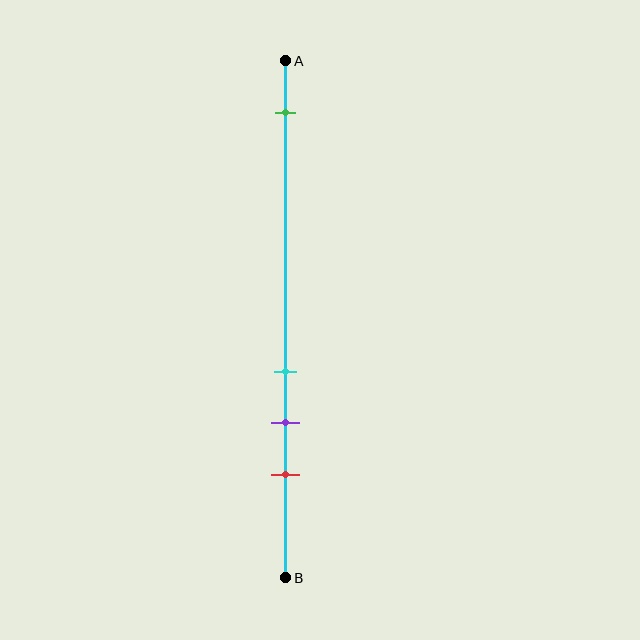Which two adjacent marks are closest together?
The cyan and purple marks are the closest adjacent pair.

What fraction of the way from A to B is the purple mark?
The purple mark is approximately 70% (0.7) of the way from A to B.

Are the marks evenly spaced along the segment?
No, the marks are not evenly spaced.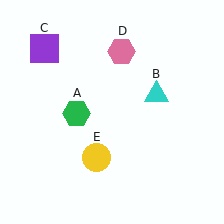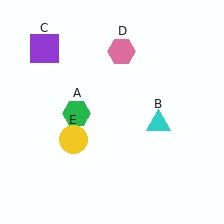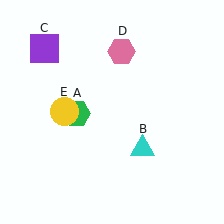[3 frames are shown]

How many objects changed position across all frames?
2 objects changed position: cyan triangle (object B), yellow circle (object E).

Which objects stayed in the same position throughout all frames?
Green hexagon (object A) and purple square (object C) and pink hexagon (object D) remained stationary.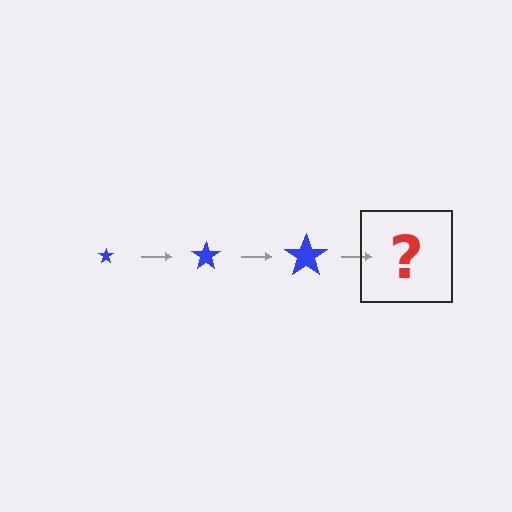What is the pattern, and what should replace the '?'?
The pattern is that the star gets progressively larger each step. The '?' should be a blue star, larger than the previous one.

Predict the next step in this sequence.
The next step is a blue star, larger than the previous one.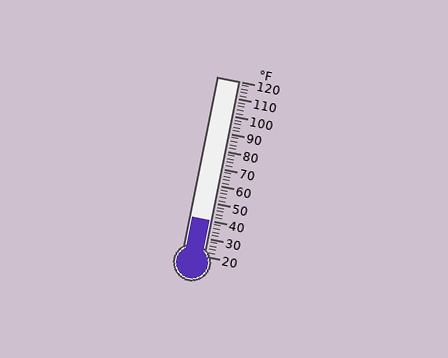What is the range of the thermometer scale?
The thermometer scale ranges from 20°F to 120°F.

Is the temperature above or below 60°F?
The temperature is below 60°F.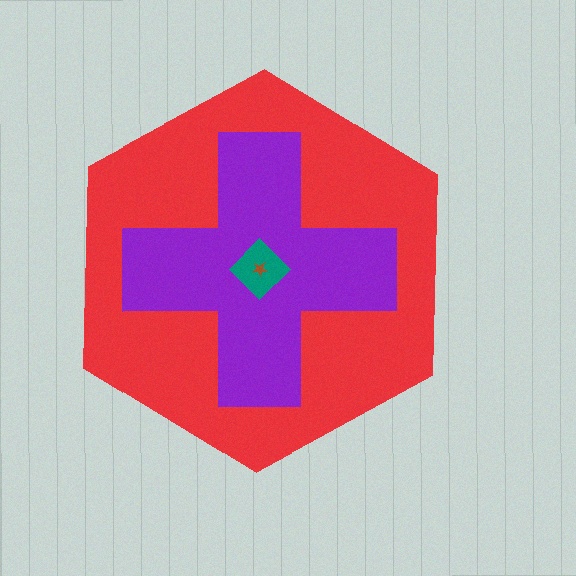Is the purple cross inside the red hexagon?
Yes.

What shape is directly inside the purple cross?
The teal diamond.